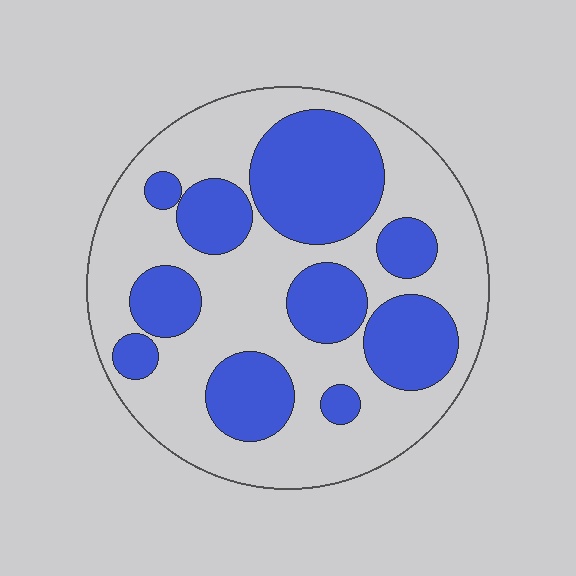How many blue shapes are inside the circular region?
10.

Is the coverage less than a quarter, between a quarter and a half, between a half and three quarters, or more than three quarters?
Between a quarter and a half.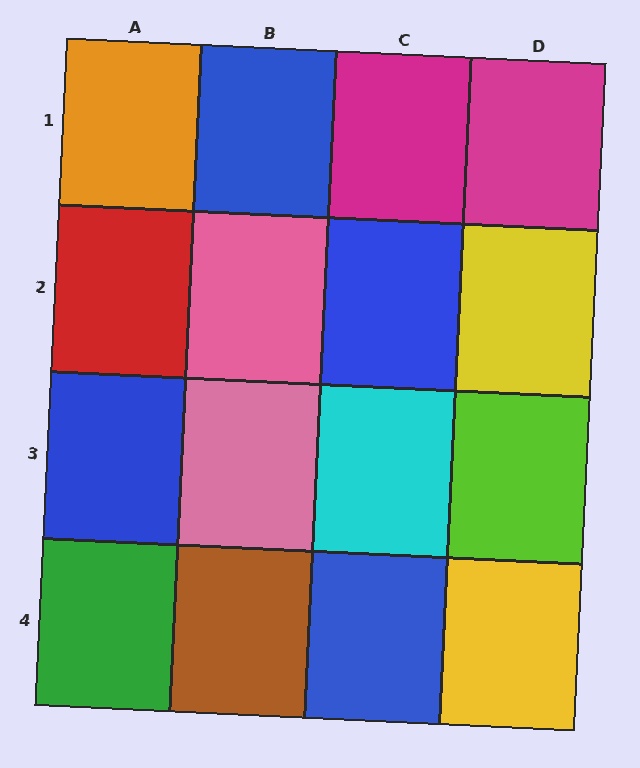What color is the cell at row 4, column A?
Green.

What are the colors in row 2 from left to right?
Red, pink, blue, yellow.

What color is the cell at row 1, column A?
Orange.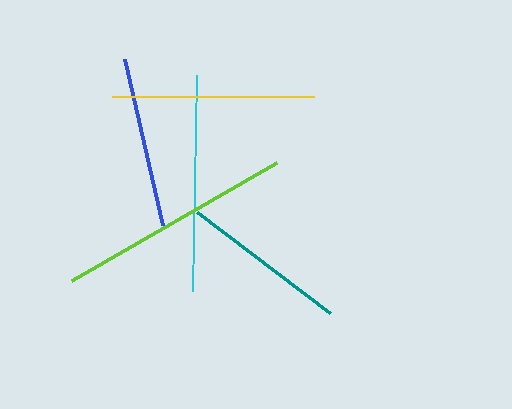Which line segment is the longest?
The lime line is the longest at approximately 236 pixels.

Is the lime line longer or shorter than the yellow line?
The lime line is longer than the yellow line.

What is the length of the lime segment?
The lime segment is approximately 236 pixels long.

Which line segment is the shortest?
The teal line is the shortest at approximately 167 pixels.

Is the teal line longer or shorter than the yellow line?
The yellow line is longer than the teal line.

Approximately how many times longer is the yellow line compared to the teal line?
The yellow line is approximately 1.2 times the length of the teal line.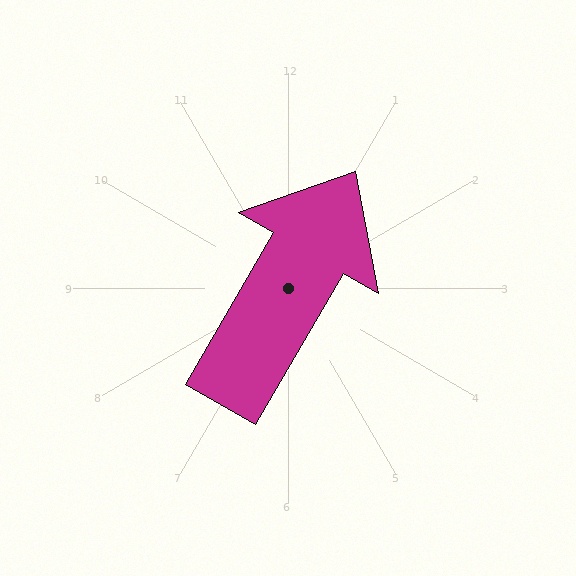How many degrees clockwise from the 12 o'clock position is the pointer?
Approximately 30 degrees.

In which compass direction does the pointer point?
Northeast.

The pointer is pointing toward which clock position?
Roughly 1 o'clock.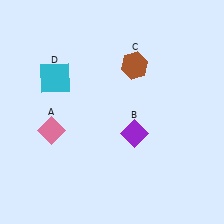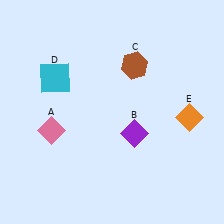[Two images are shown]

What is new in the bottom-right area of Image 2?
An orange diamond (E) was added in the bottom-right area of Image 2.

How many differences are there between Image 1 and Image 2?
There is 1 difference between the two images.